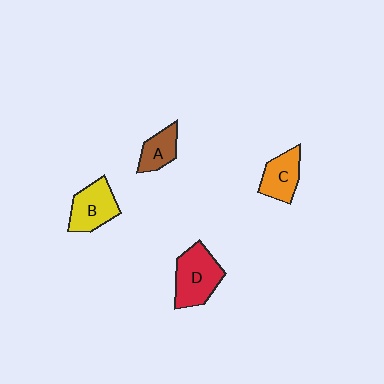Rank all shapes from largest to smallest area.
From largest to smallest: D (red), B (yellow), C (orange), A (brown).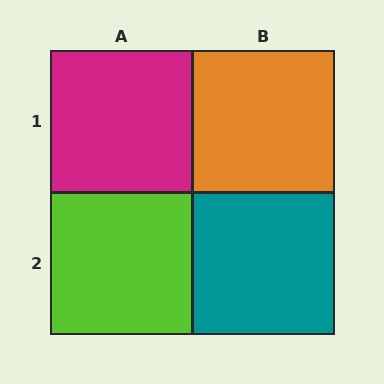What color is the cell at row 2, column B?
Teal.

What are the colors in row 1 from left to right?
Magenta, orange.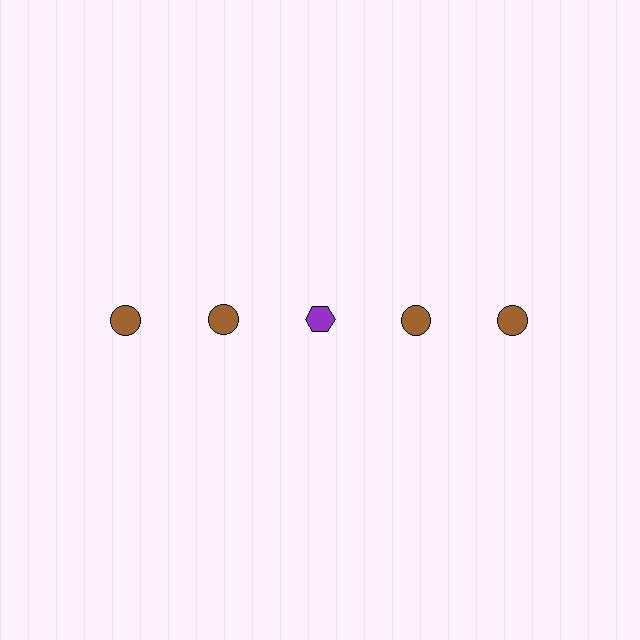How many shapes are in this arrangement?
There are 5 shapes arranged in a grid pattern.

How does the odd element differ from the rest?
It differs in both color (purple instead of brown) and shape (hexagon instead of circle).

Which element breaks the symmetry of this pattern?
The purple hexagon in the top row, center column breaks the symmetry. All other shapes are brown circles.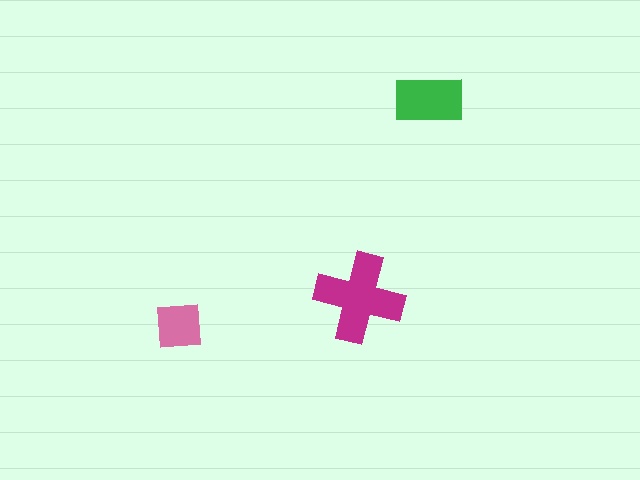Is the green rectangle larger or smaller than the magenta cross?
Smaller.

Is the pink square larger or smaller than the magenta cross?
Smaller.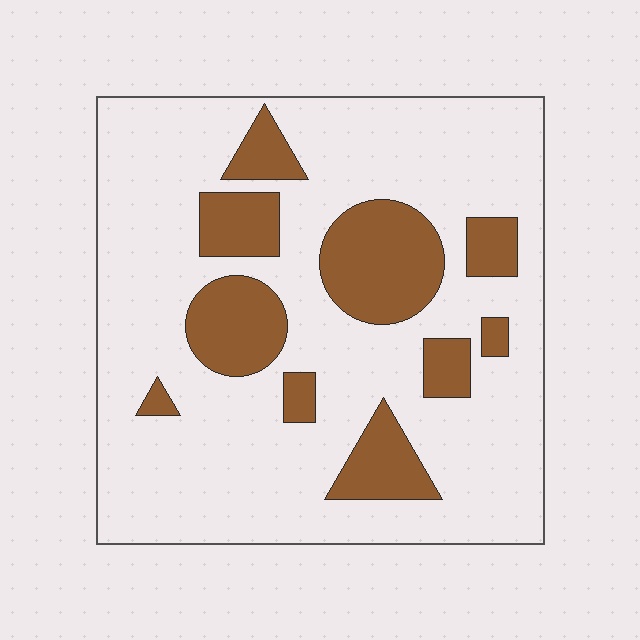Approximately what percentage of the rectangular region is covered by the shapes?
Approximately 20%.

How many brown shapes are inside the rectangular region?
10.